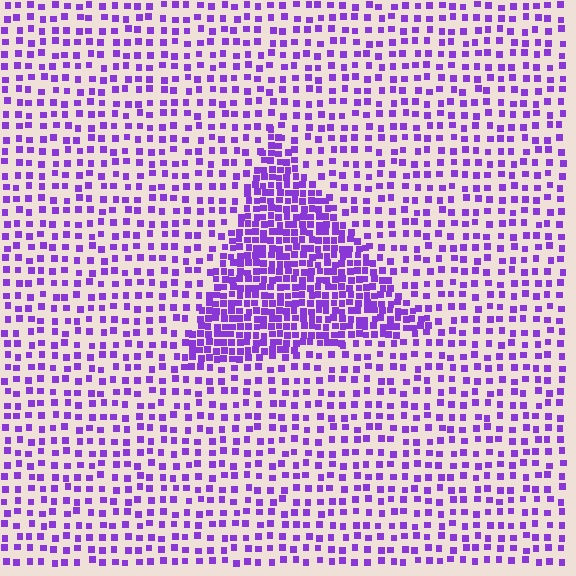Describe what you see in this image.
The image contains small purple elements arranged at two different densities. A triangle-shaped region is visible where the elements are more densely packed than the surrounding area.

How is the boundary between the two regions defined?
The boundary is defined by a change in element density (approximately 2.3x ratio). All elements are the same color, size, and shape.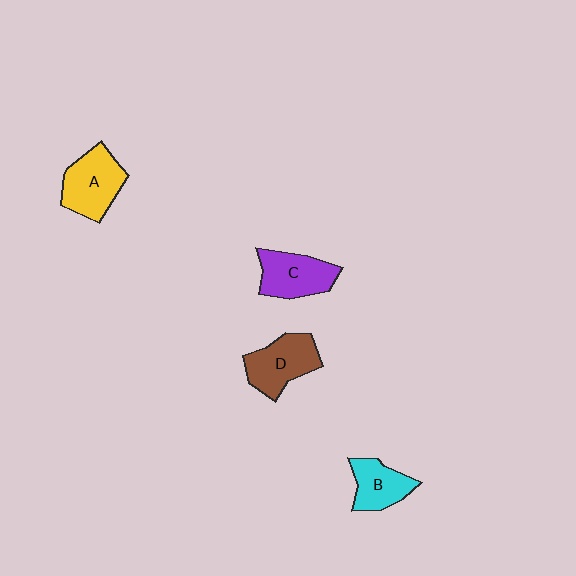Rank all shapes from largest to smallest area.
From largest to smallest: A (yellow), D (brown), C (purple), B (cyan).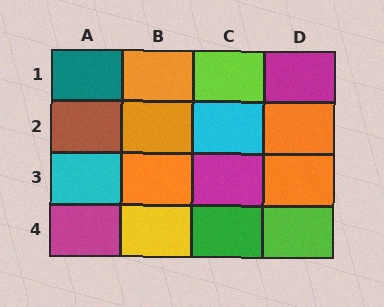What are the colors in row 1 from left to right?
Teal, orange, lime, magenta.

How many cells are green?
1 cell is green.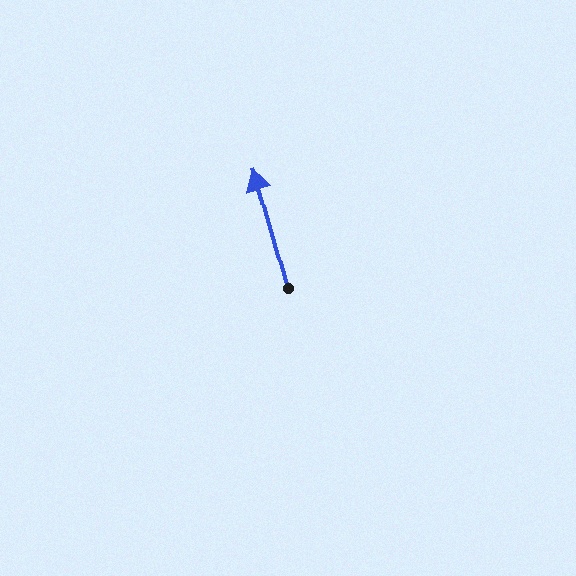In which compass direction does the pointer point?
North.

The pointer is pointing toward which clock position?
Roughly 11 o'clock.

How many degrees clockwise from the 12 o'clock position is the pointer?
Approximately 344 degrees.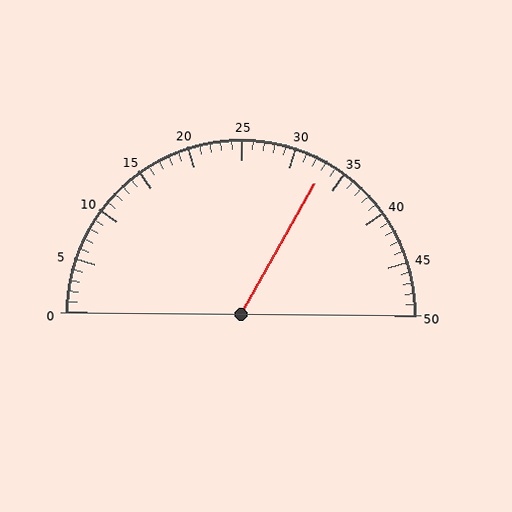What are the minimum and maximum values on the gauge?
The gauge ranges from 0 to 50.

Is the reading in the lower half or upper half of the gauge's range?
The reading is in the upper half of the range (0 to 50).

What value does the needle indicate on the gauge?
The needle indicates approximately 33.